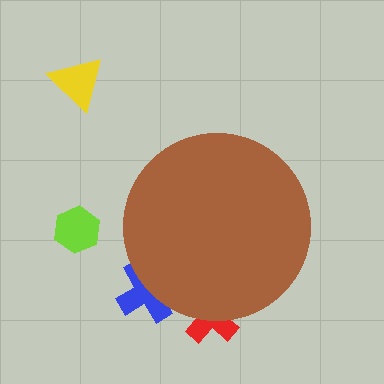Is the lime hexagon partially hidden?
No, the lime hexagon is fully visible.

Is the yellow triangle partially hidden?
No, the yellow triangle is fully visible.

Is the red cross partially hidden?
Yes, the red cross is partially hidden behind the brown circle.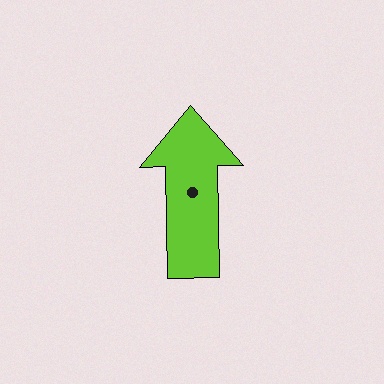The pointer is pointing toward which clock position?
Roughly 12 o'clock.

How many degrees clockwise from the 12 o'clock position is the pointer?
Approximately 359 degrees.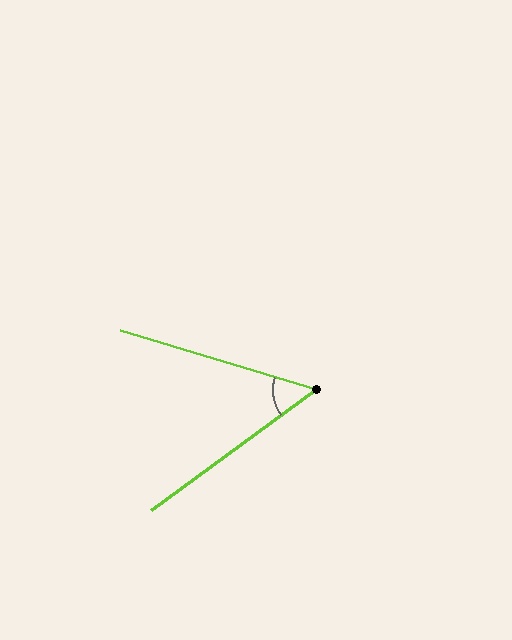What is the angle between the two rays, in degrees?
Approximately 53 degrees.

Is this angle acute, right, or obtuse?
It is acute.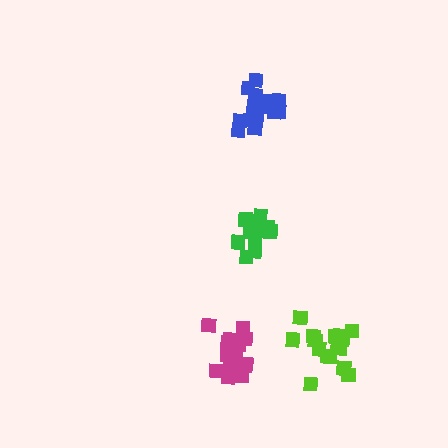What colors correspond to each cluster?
The clusters are colored: blue, lime, green, magenta.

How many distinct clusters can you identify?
There are 4 distinct clusters.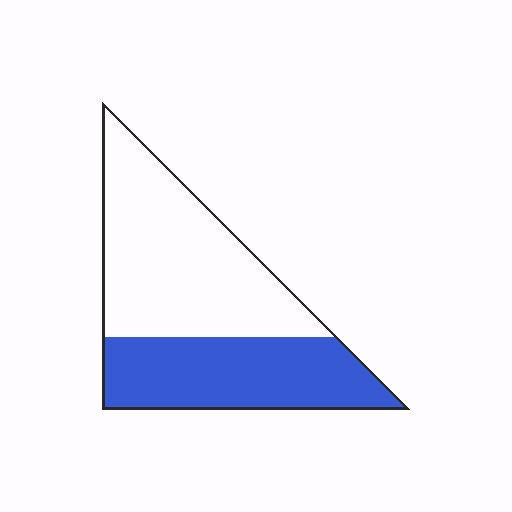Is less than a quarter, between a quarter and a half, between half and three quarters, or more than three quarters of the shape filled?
Between a quarter and a half.